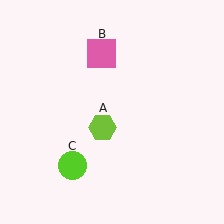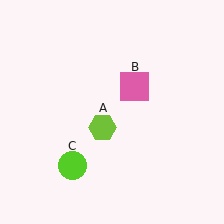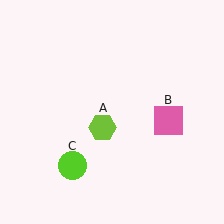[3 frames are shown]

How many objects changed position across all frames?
1 object changed position: pink square (object B).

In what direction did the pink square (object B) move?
The pink square (object B) moved down and to the right.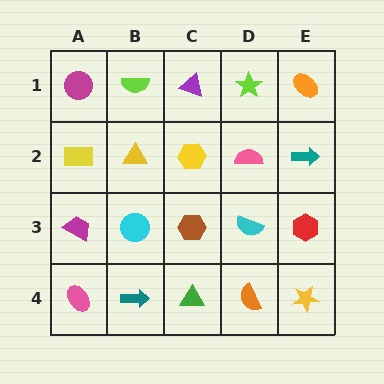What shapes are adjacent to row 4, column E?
A red hexagon (row 3, column E), an orange semicircle (row 4, column D).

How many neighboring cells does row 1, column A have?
2.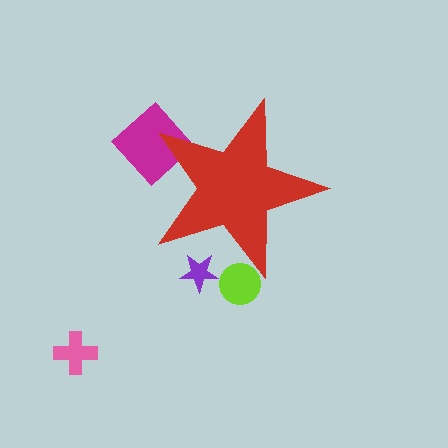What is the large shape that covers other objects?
A red star.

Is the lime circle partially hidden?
Yes, the lime circle is partially hidden behind the red star.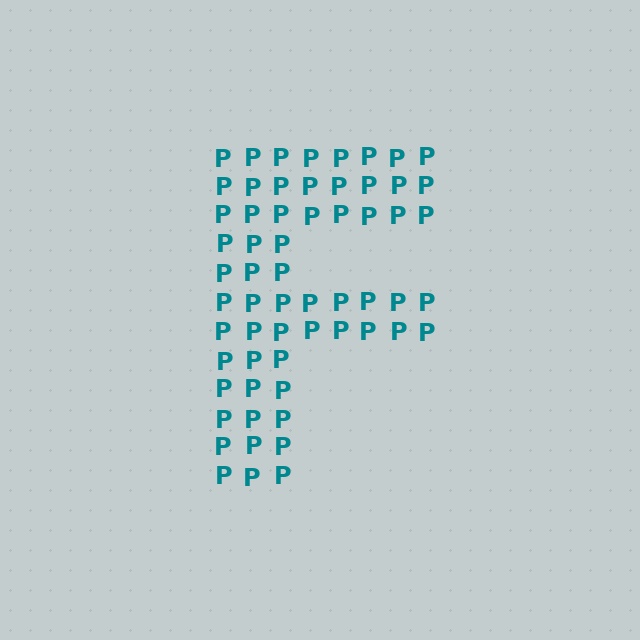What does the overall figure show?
The overall figure shows the letter F.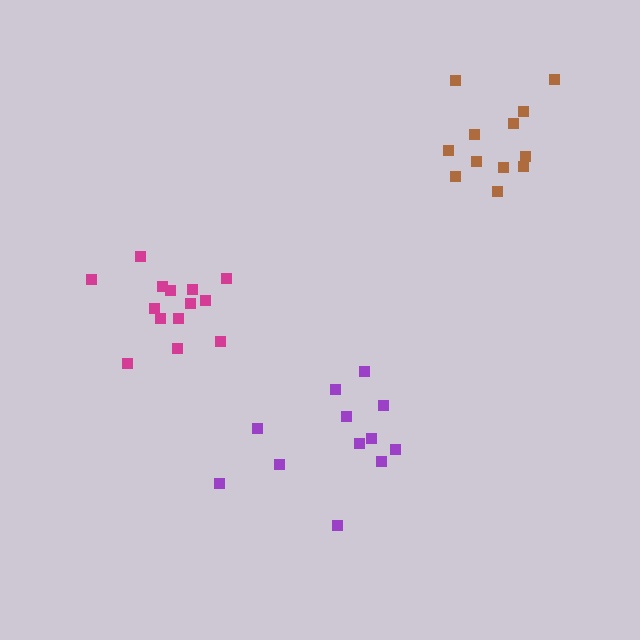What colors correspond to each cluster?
The clusters are colored: magenta, purple, brown.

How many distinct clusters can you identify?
There are 3 distinct clusters.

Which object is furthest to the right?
The brown cluster is rightmost.